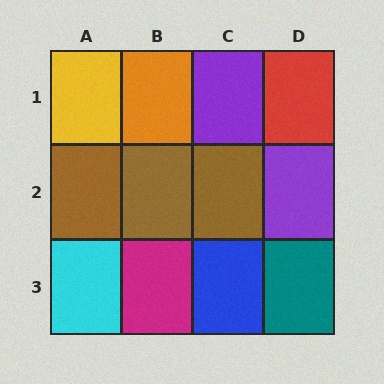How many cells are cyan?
1 cell is cyan.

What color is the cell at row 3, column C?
Blue.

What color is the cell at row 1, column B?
Orange.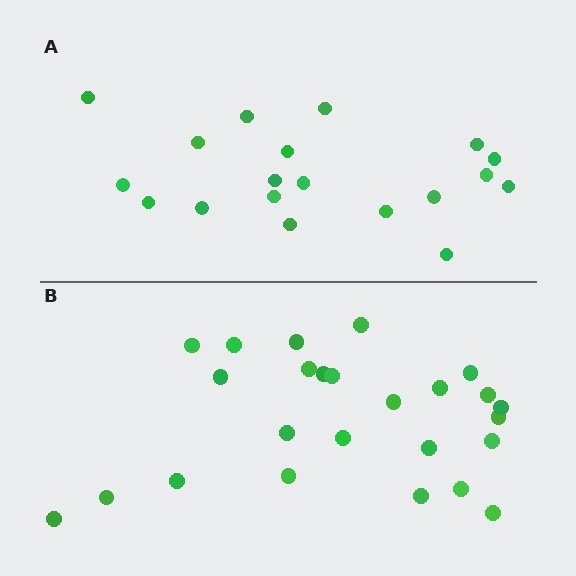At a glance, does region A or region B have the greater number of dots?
Region B (the bottom region) has more dots.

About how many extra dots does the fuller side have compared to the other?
Region B has about 6 more dots than region A.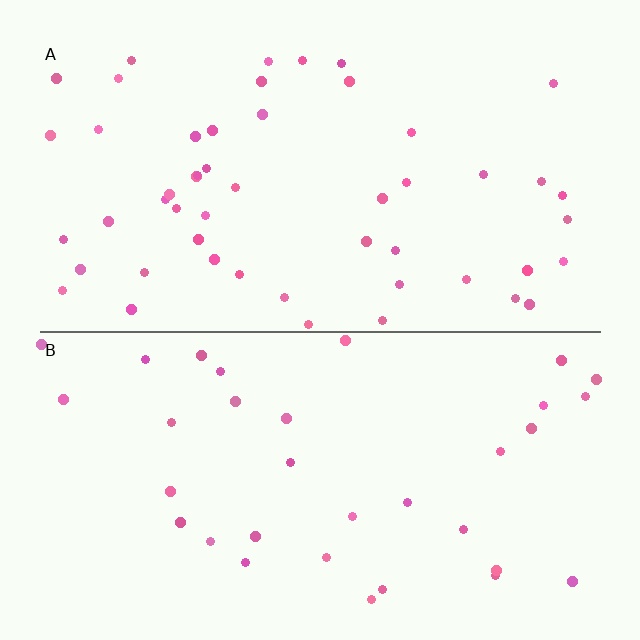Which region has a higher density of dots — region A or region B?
A (the top).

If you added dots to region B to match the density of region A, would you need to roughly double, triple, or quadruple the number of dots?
Approximately double.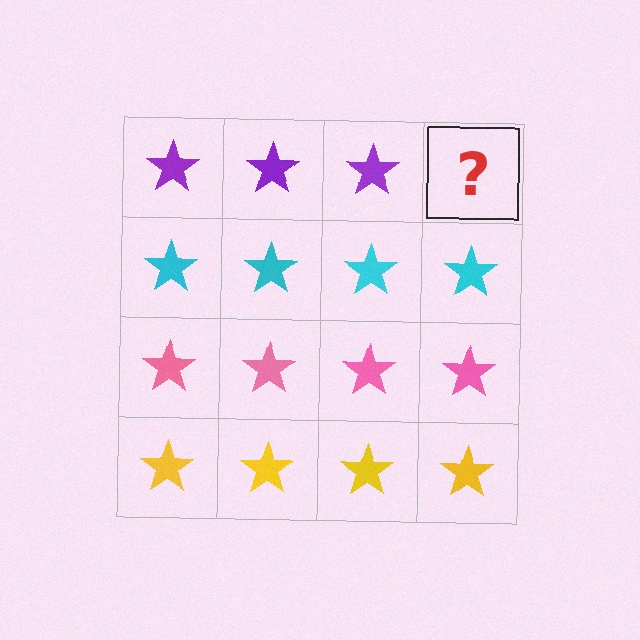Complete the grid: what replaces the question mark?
The question mark should be replaced with a purple star.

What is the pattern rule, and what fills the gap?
The rule is that each row has a consistent color. The gap should be filled with a purple star.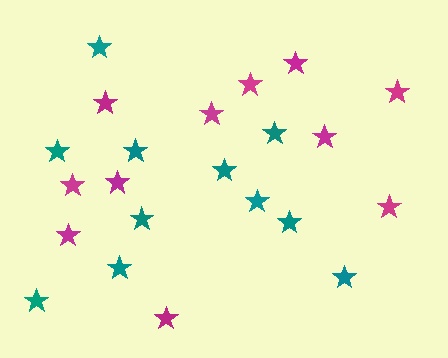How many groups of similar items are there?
There are 2 groups: one group of magenta stars (11) and one group of teal stars (11).